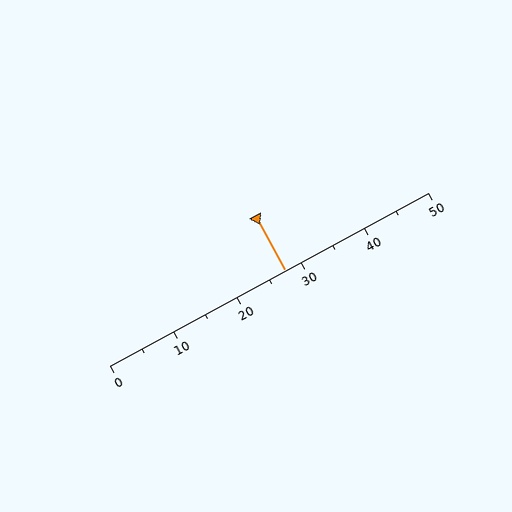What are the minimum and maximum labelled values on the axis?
The axis runs from 0 to 50.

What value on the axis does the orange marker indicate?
The marker indicates approximately 27.5.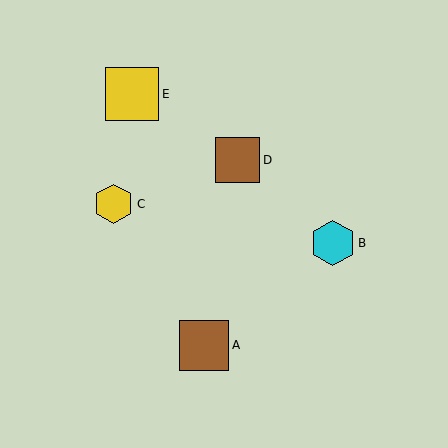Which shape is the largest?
The yellow square (labeled E) is the largest.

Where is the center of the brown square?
The center of the brown square is at (204, 345).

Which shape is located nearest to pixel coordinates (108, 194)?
The yellow hexagon (labeled C) at (114, 204) is nearest to that location.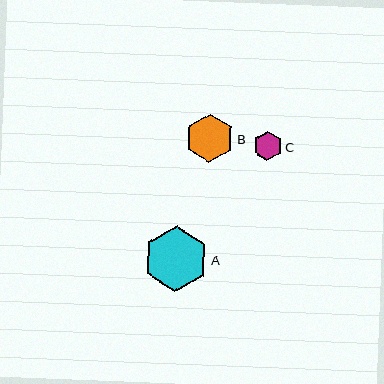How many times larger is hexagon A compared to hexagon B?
Hexagon A is approximately 1.3 times the size of hexagon B.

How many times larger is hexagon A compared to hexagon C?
Hexagon A is approximately 2.2 times the size of hexagon C.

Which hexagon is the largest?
Hexagon A is the largest with a size of approximately 65 pixels.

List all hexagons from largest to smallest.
From largest to smallest: A, B, C.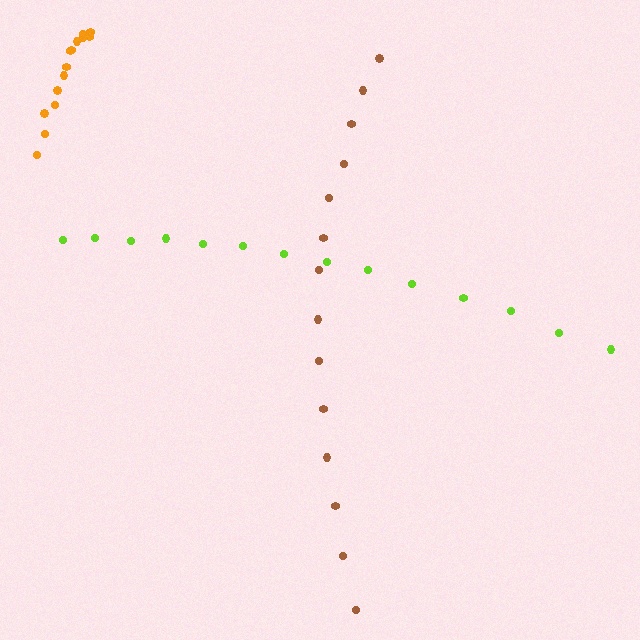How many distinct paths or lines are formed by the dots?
There are 3 distinct paths.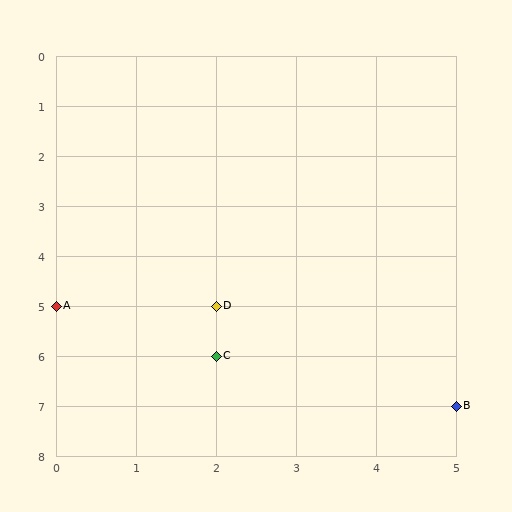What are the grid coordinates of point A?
Point A is at grid coordinates (0, 5).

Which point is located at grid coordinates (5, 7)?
Point B is at (5, 7).